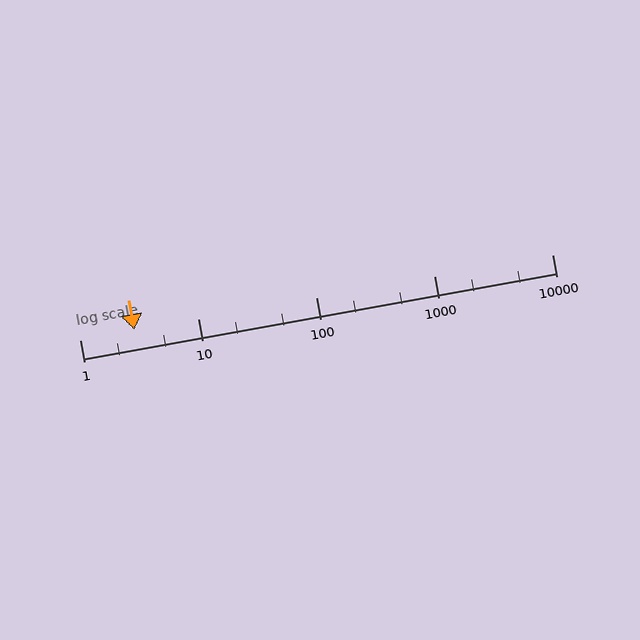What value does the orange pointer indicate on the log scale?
The pointer indicates approximately 2.9.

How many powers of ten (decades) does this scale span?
The scale spans 4 decades, from 1 to 10000.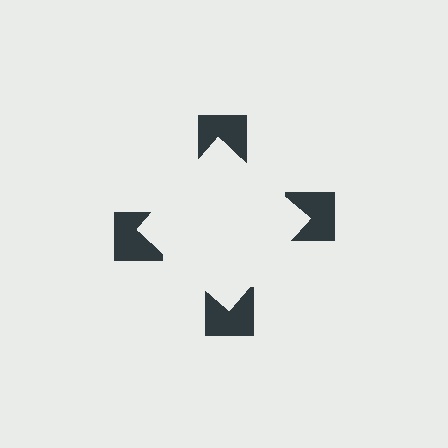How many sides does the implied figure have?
4 sides.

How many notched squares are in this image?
There are 4 — one at each vertex of the illusory square.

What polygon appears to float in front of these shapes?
An illusory square — its edges are inferred from the aligned wedge cuts in the notched squares, not physically drawn.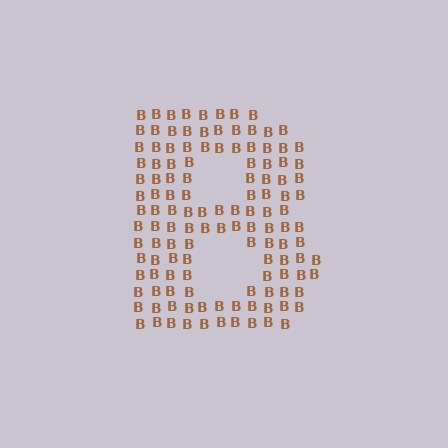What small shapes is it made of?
It is made of small letter B's.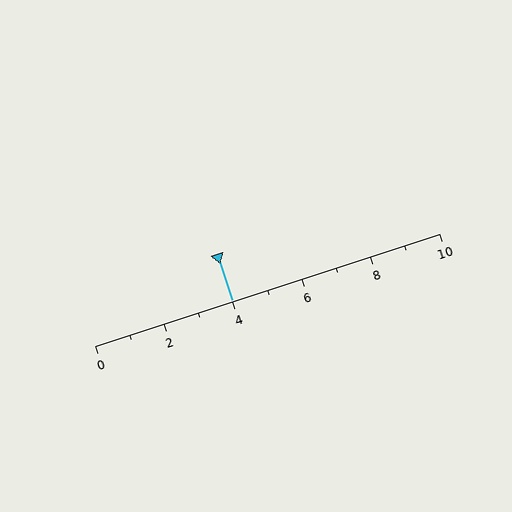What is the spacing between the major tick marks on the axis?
The major ticks are spaced 2 apart.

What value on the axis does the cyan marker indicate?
The marker indicates approximately 4.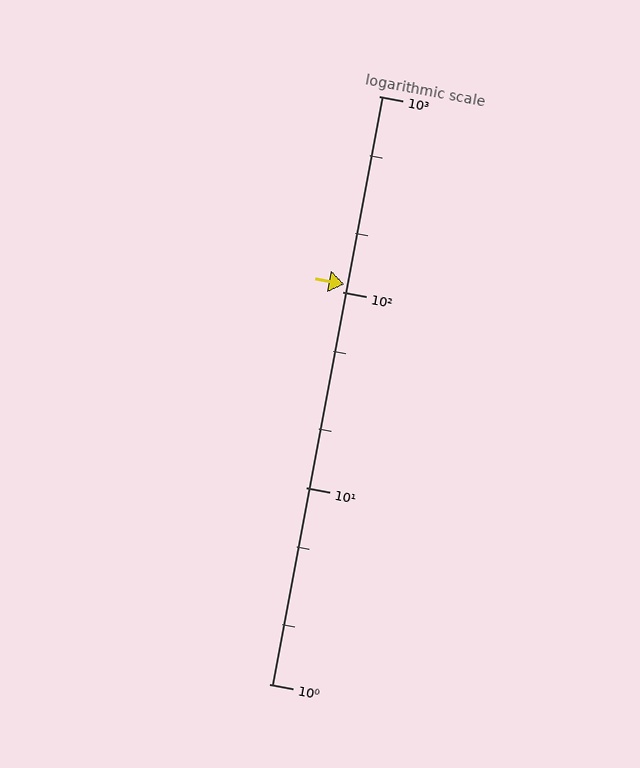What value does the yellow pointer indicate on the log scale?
The pointer indicates approximately 110.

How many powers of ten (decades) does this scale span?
The scale spans 3 decades, from 1 to 1000.